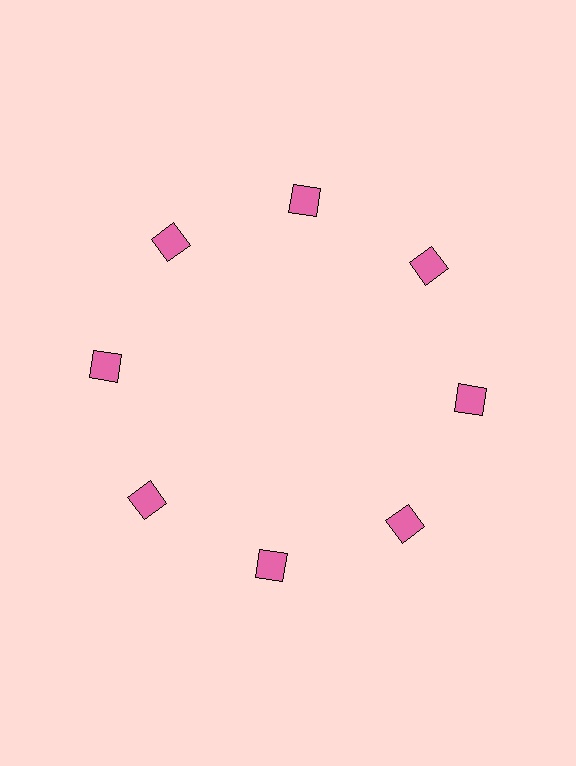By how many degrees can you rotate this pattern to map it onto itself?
The pattern maps onto itself every 45 degrees of rotation.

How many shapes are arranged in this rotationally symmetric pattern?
There are 8 shapes, arranged in 8 groups of 1.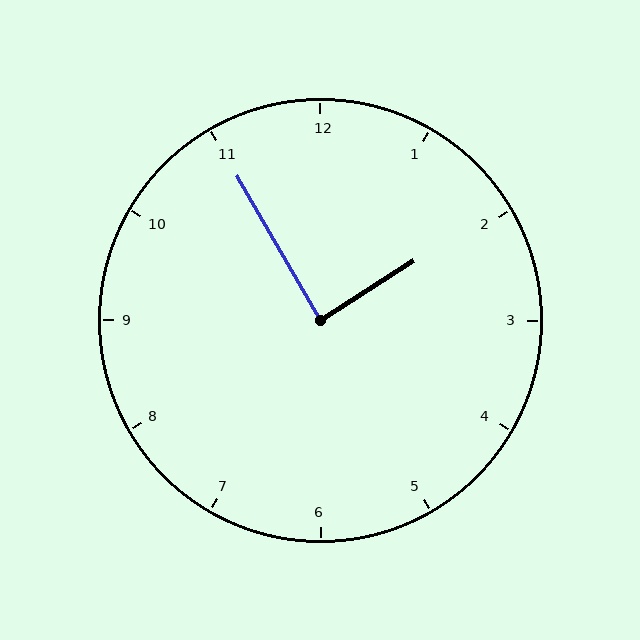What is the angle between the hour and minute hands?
Approximately 88 degrees.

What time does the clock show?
1:55.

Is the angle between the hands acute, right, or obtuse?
It is right.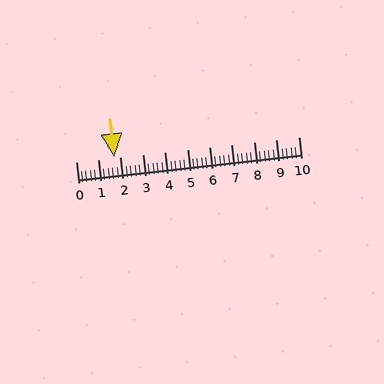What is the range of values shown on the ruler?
The ruler shows values from 0 to 10.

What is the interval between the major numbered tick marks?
The major tick marks are spaced 1 units apart.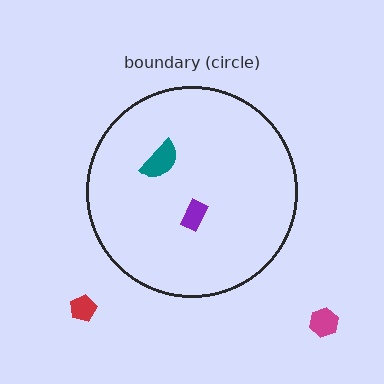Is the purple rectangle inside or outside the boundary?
Inside.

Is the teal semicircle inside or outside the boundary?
Inside.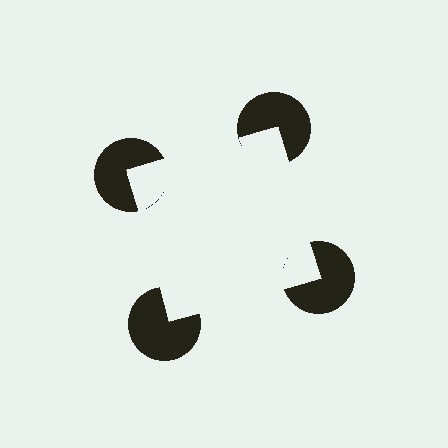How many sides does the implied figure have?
4 sides.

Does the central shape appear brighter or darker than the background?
It typically appears slightly brighter than the background, even though no actual brightness change is drawn.